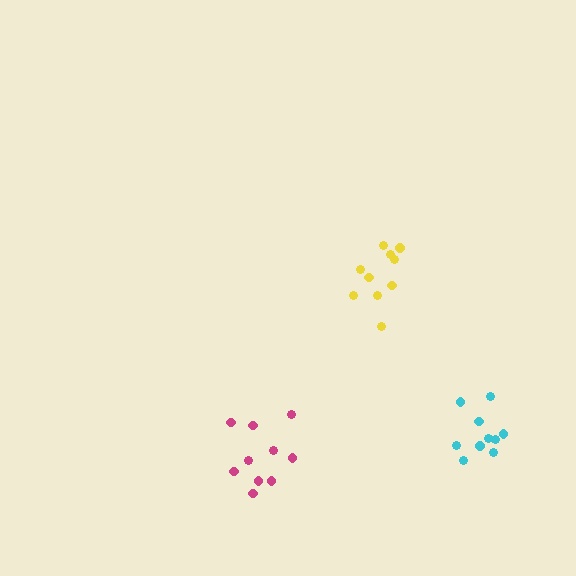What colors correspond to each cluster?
The clusters are colored: yellow, cyan, magenta.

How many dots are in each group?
Group 1: 10 dots, Group 2: 10 dots, Group 3: 10 dots (30 total).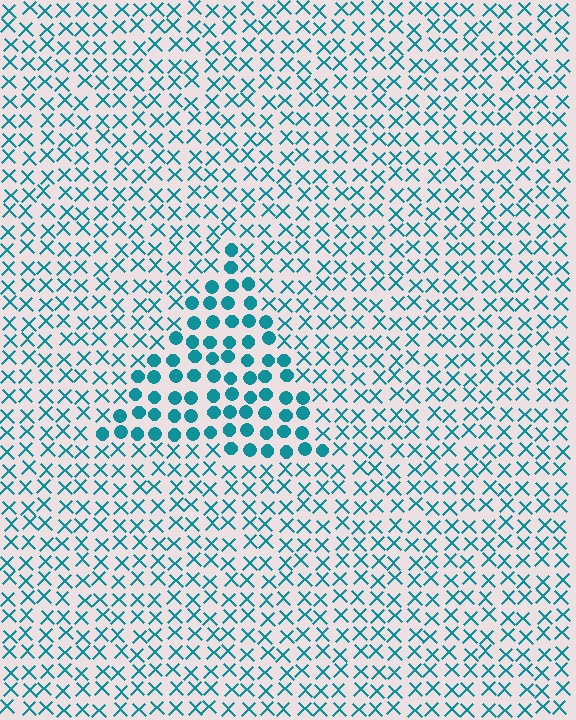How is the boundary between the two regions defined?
The boundary is defined by a change in element shape: circles inside vs. X marks outside. All elements share the same color and spacing.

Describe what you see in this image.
The image is filled with small teal elements arranged in a uniform grid. A triangle-shaped region contains circles, while the surrounding area contains X marks. The boundary is defined purely by the change in element shape.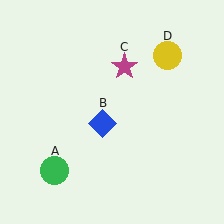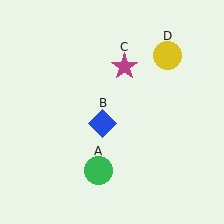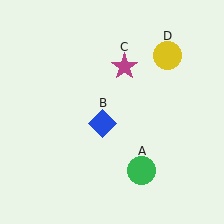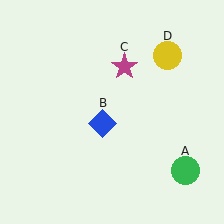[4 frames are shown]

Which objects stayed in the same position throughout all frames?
Blue diamond (object B) and magenta star (object C) and yellow circle (object D) remained stationary.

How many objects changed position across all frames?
1 object changed position: green circle (object A).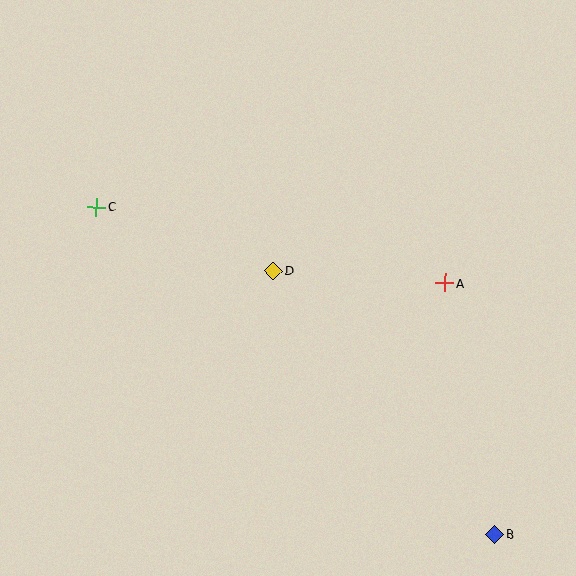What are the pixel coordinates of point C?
Point C is at (96, 207).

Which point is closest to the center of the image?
Point D at (273, 271) is closest to the center.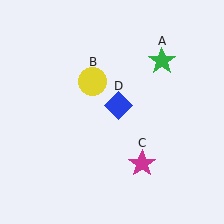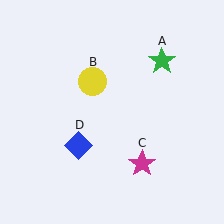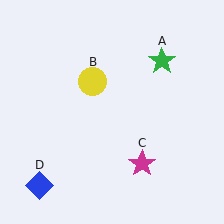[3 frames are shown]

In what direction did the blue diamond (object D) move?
The blue diamond (object D) moved down and to the left.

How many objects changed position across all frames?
1 object changed position: blue diamond (object D).